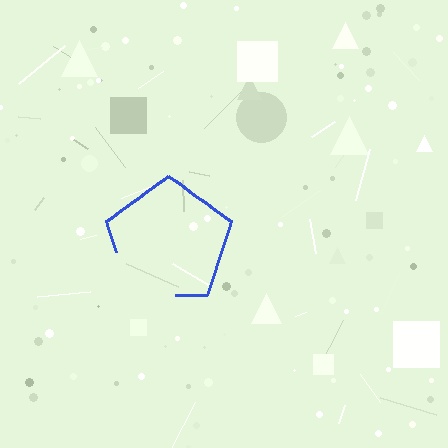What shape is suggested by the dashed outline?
The dashed outline suggests a pentagon.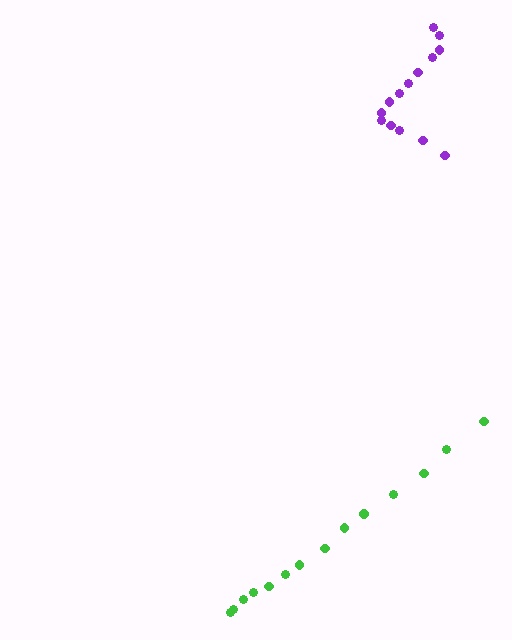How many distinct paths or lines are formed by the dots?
There are 2 distinct paths.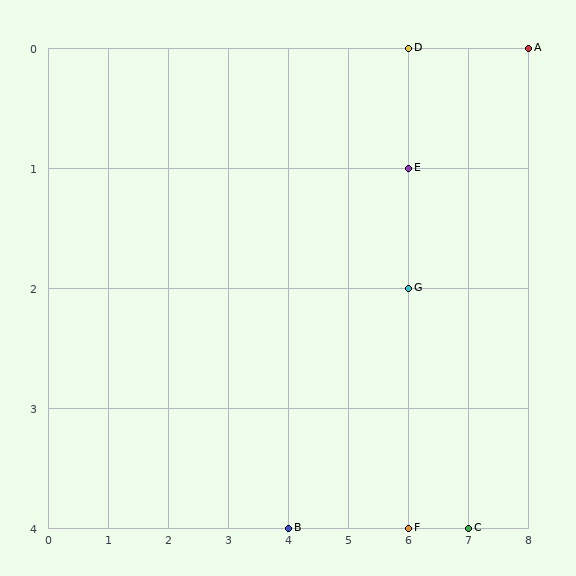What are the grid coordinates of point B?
Point B is at grid coordinates (4, 4).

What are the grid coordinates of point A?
Point A is at grid coordinates (8, 0).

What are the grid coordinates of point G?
Point G is at grid coordinates (6, 2).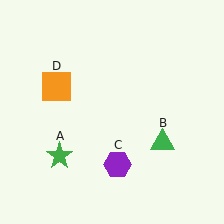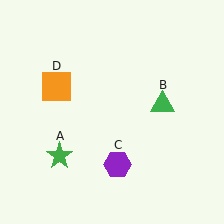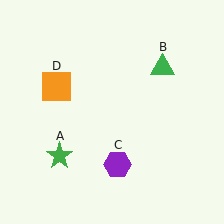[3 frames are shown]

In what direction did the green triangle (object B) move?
The green triangle (object B) moved up.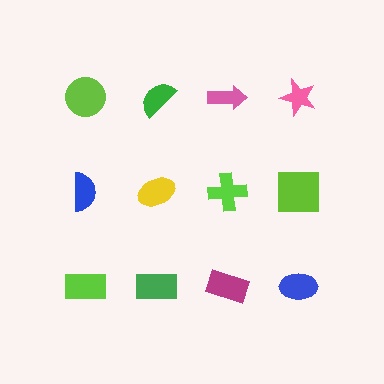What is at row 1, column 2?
A green semicircle.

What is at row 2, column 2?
A yellow ellipse.